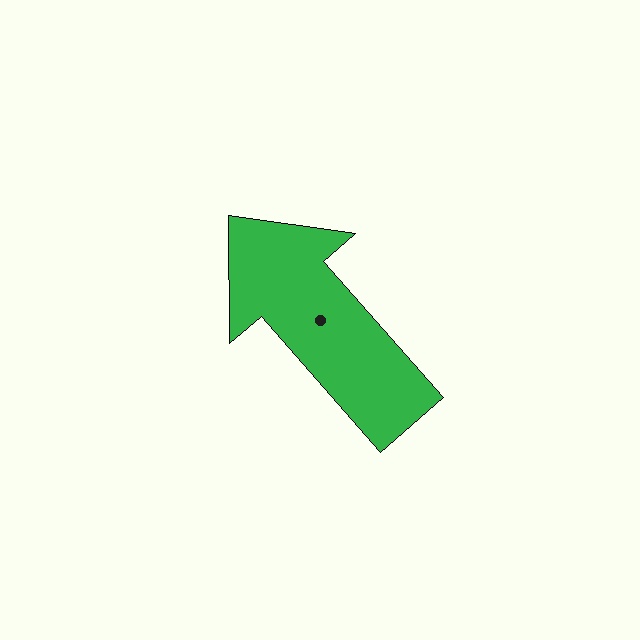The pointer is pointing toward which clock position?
Roughly 11 o'clock.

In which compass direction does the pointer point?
Northwest.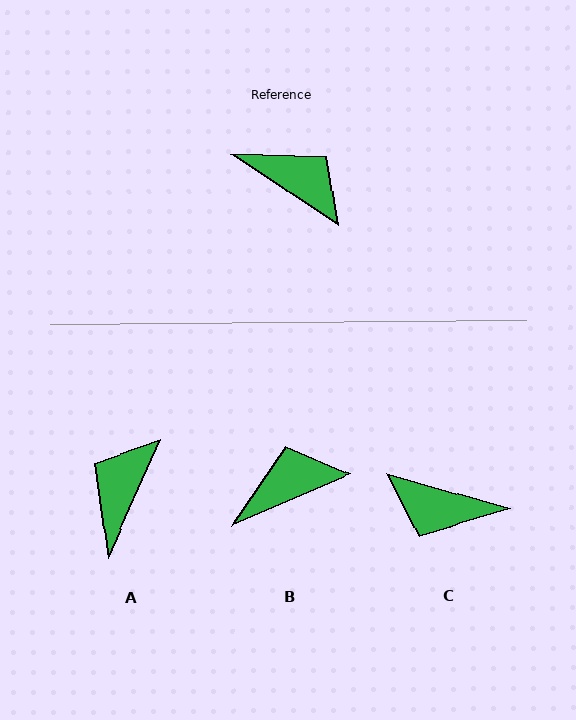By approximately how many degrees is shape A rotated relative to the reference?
Approximately 100 degrees counter-clockwise.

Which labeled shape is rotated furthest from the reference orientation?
C, about 162 degrees away.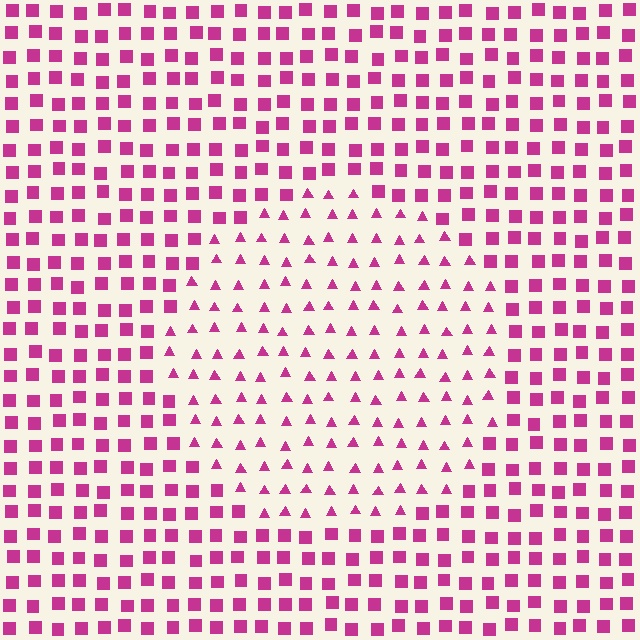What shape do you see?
I see a circle.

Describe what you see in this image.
The image is filled with small magenta elements arranged in a uniform grid. A circle-shaped region contains triangles, while the surrounding area contains squares. The boundary is defined purely by the change in element shape.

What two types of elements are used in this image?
The image uses triangles inside the circle region and squares outside it.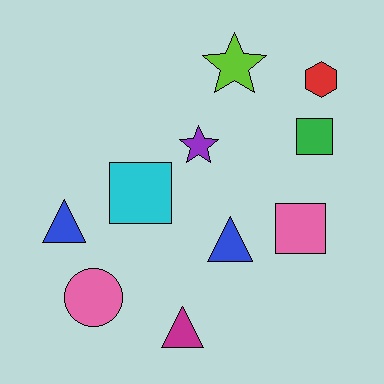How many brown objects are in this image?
There are no brown objects.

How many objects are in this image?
There are 10 objects.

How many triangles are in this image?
There are 3 triangles.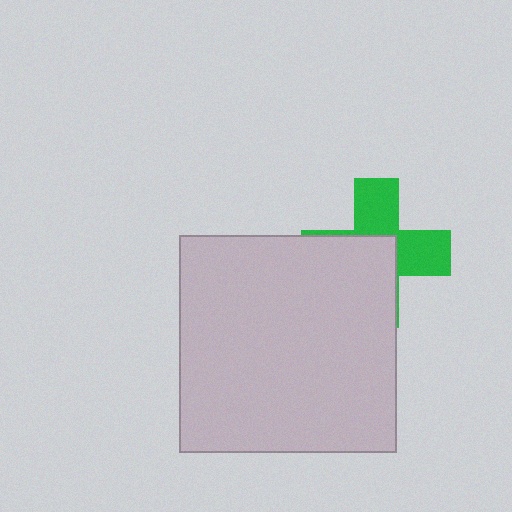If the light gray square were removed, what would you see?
You would see the complete green cross.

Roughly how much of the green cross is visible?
About half of it is visible (roughly 48%).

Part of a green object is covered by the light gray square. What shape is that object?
It is a cross.